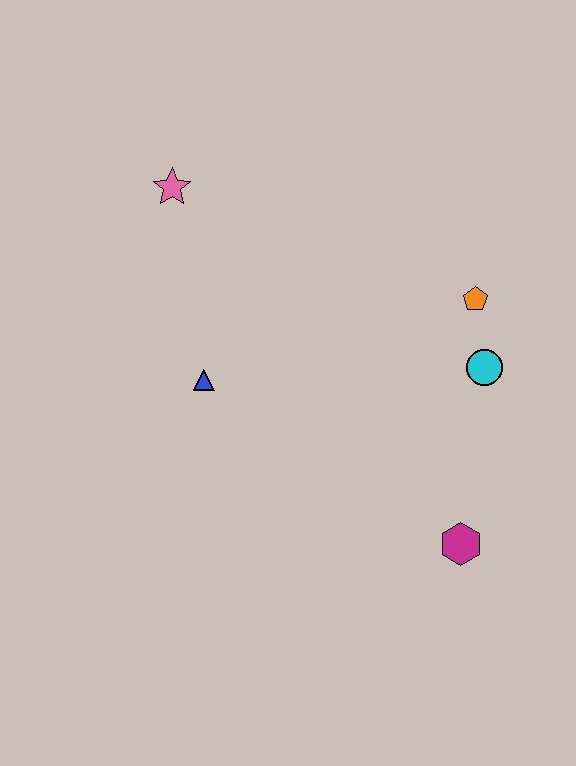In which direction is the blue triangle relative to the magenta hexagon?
The blue triangle is to the left of the magenta hexagon.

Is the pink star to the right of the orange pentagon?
No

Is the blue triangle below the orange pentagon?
Yes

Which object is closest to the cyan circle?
The orange pentagon is closest to the cyan circle.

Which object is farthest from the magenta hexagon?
The pink star is farthest from the magenta hexagon.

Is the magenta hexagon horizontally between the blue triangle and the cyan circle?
Yes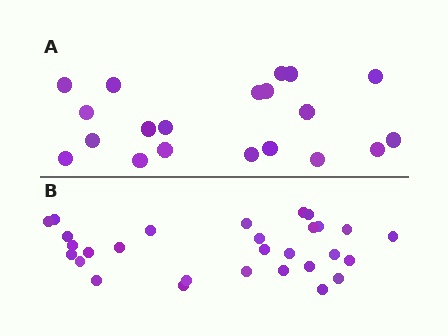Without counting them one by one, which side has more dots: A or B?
Region B (the bottom region) has more dots.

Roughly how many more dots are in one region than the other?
Region B has roughly 8 or so more dots than region A.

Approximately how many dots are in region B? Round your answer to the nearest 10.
About 30 dots. (The exact count is 29, which rounds to 30.)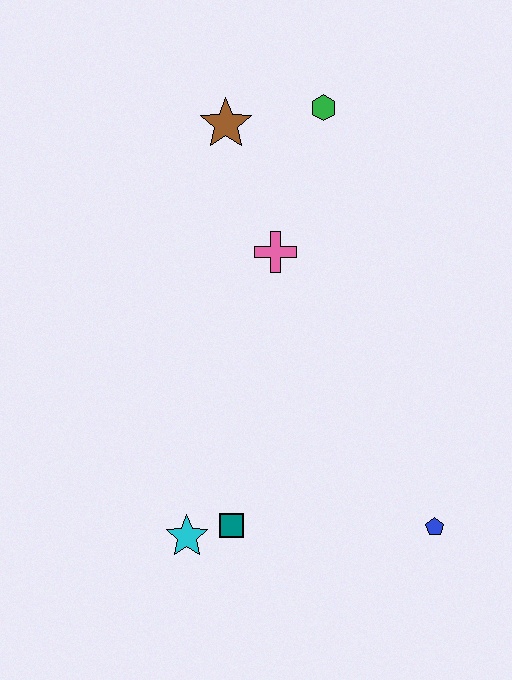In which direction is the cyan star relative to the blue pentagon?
The cyan star is to the left of the blue pentagon.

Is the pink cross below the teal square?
No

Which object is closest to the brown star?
The green hexagon is closest to the brown star.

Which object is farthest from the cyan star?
The green hexagon is farthest from the cyan star.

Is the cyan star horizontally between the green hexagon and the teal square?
No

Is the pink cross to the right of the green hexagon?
No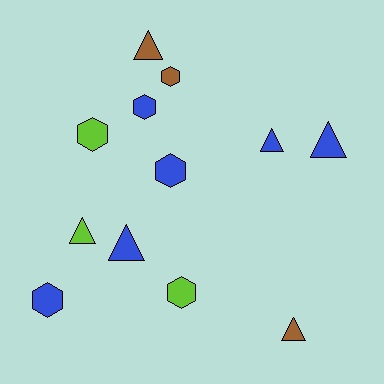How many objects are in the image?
There are 12 objects.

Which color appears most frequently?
Blue, with 6 objects.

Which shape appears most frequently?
Triangle, with 6 objects.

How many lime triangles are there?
There is 1 lime triangle.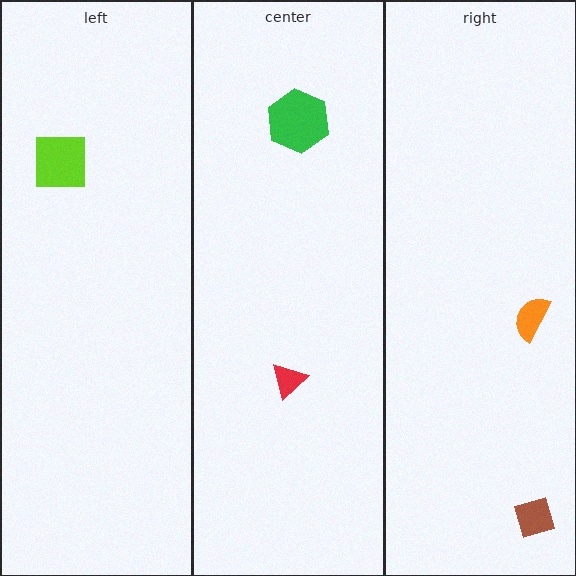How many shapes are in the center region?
2.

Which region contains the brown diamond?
The right region.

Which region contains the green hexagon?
The center region.